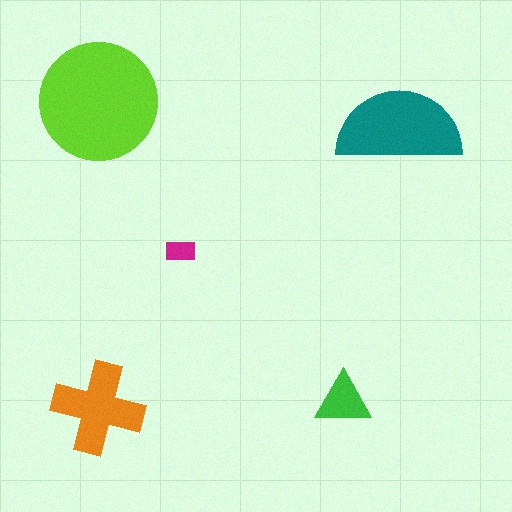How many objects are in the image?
There are 5 objects in the image.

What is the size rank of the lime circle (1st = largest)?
1st.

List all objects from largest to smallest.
The lime circle, the teal semicircle, the orange cross, the green triangle, the magenta rectangle.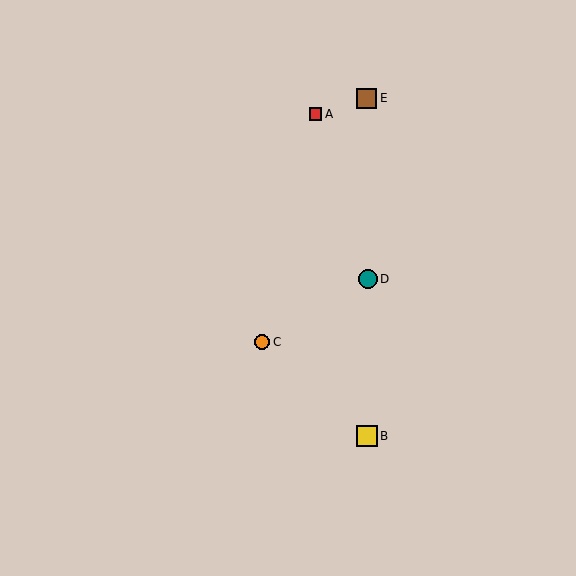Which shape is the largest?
The yellow square (labeled B) is the largest.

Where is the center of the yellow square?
The center of the yellow square is at (367, 436).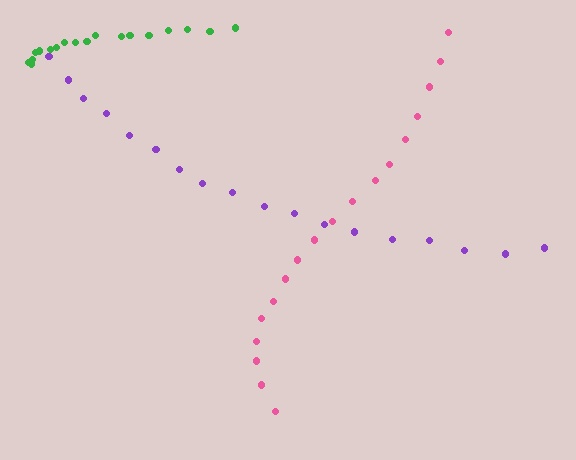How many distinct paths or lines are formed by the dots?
There are 3 distinct paths.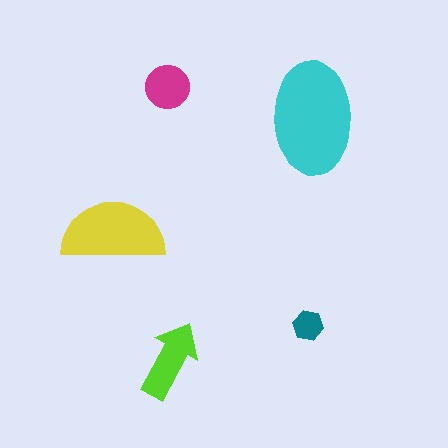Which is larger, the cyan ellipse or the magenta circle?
The cyan ellipse.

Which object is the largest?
The cyan ellipse.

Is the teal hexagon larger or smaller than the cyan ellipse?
Smaller.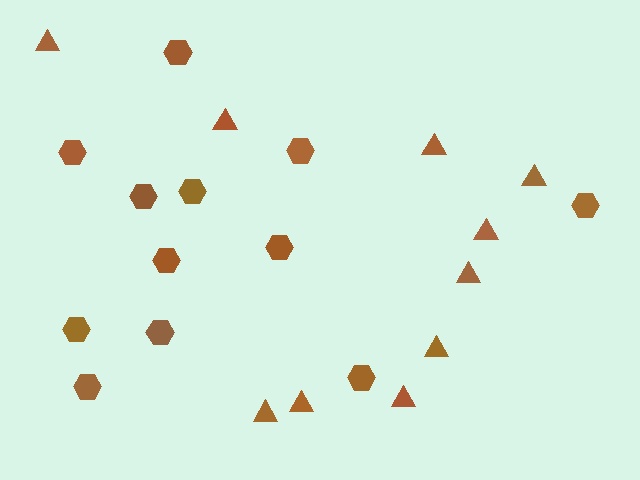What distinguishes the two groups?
There are 2 groups: one group of hexagons (12) and one group of triangles (10).